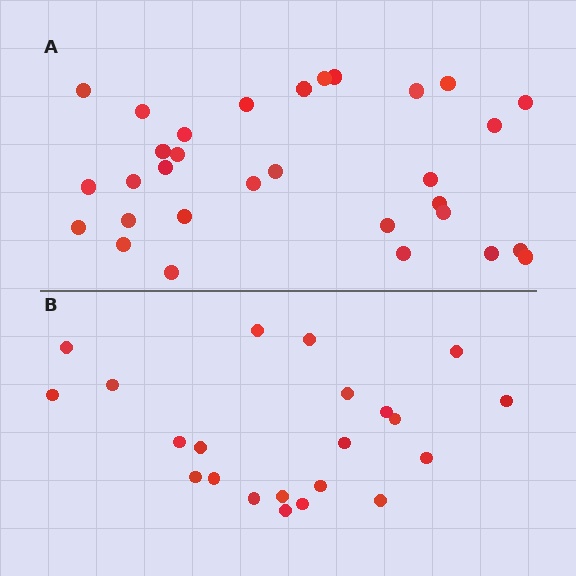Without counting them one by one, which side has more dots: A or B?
Region A (the top region) has more dots.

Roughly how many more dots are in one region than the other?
Region A has roughly 8 or so more dots than region B.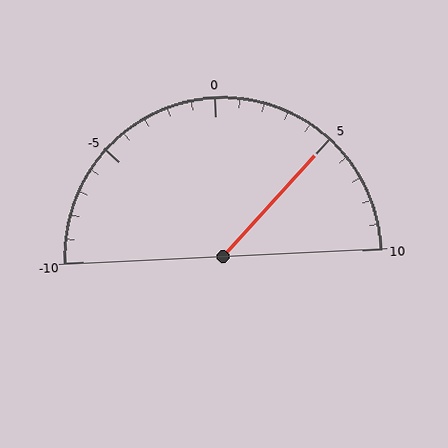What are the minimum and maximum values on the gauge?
The gauge ranges from -10 to 10.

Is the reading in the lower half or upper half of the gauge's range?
The reading is in the upper half of the range (-10 to 10).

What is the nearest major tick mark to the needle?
The nearest major tick mark is 5.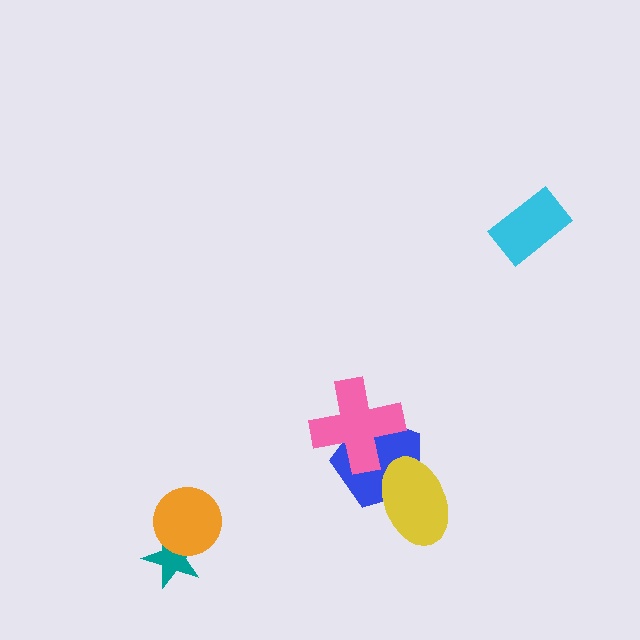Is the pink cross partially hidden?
No, no other shape covers it.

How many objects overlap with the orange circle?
1 object overlaps with the orange circle.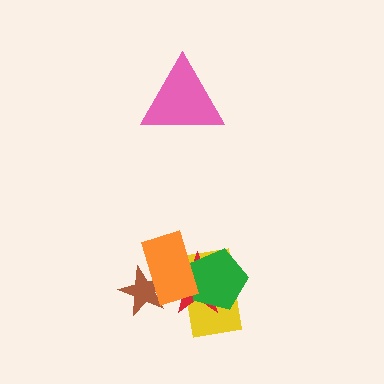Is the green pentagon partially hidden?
Yes, it is partially covered by another shape.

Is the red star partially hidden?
Yes, it is partially covered by another shape.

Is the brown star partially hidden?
Yes, it is partially covered by another shape.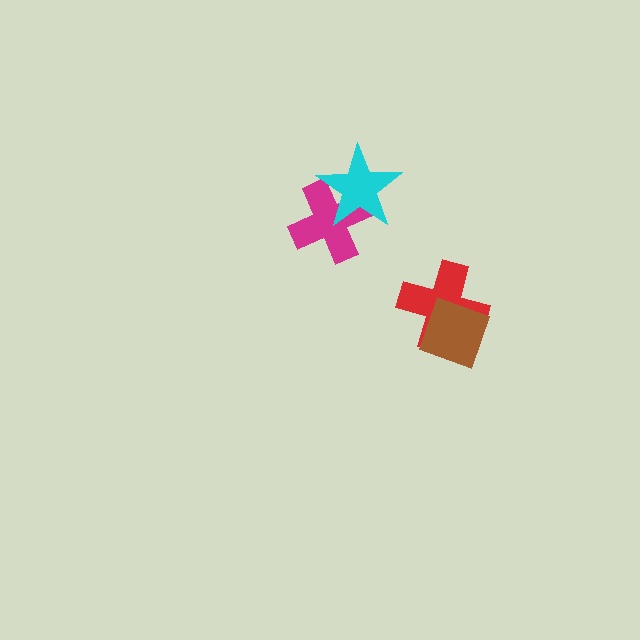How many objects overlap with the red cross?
1 object overlaps with the red cross.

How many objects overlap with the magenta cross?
1 object overlaps with the magenta cross.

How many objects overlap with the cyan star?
1 object overlaps with the cyan star.